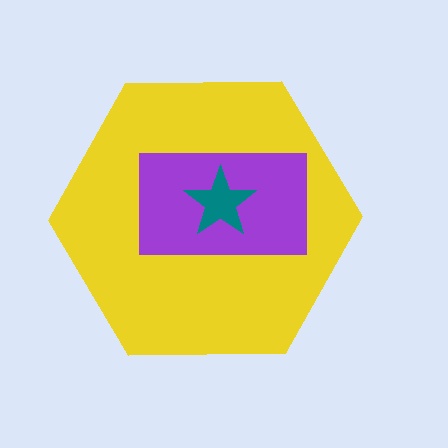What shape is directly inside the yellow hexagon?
The purple rectangle.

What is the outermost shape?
The yellow hexagon.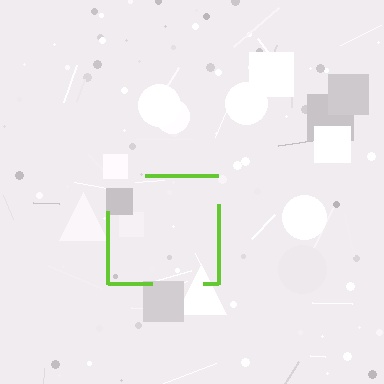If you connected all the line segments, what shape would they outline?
They would outline a square.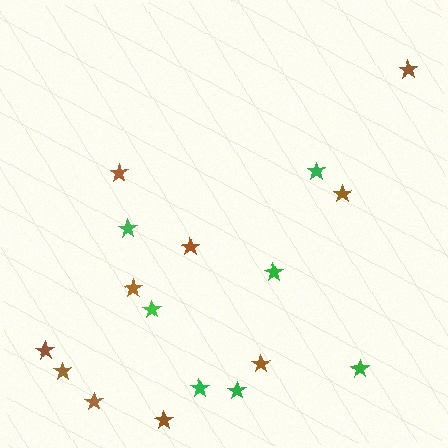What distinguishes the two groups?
There are 2 groups: one group of green stars (7) and one group of brown stars (10).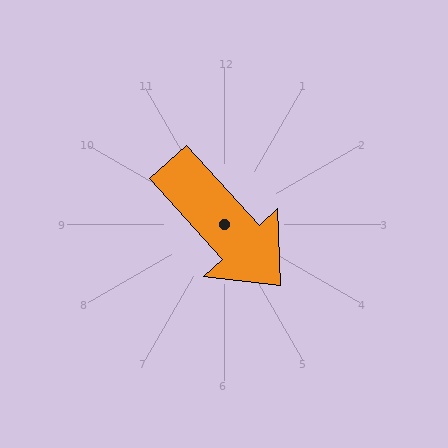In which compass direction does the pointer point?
Southeast.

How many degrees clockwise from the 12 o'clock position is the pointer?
Approximately 138 degrees.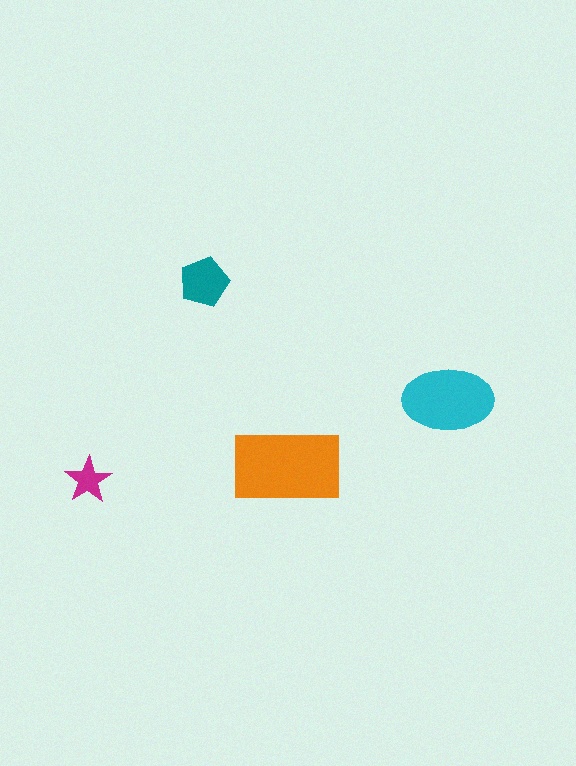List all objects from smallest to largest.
The magenta star, the teal pentagon, the cyan ellipse, the orange rectangle.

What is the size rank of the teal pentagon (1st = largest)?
3rd.